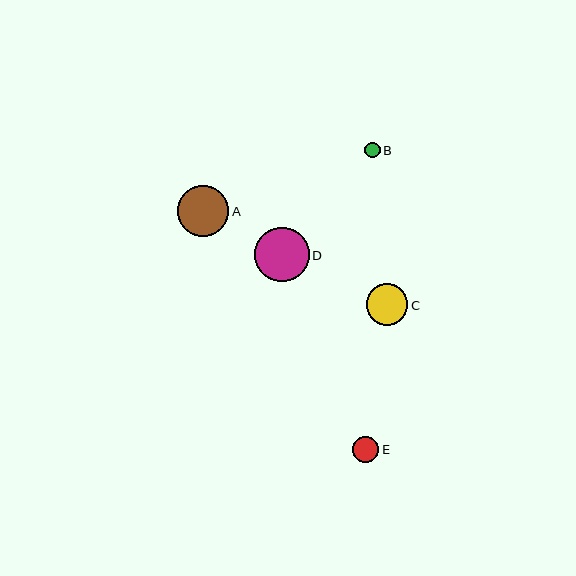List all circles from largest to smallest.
From largest to smallest: D, A, C, E, B.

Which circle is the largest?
Circle D is the largest with a size of approximately 54 pixels.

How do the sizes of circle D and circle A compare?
Circle D and circle A are approximately the same size.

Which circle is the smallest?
Circle B is the smallest with a size of approximately 15 pixels.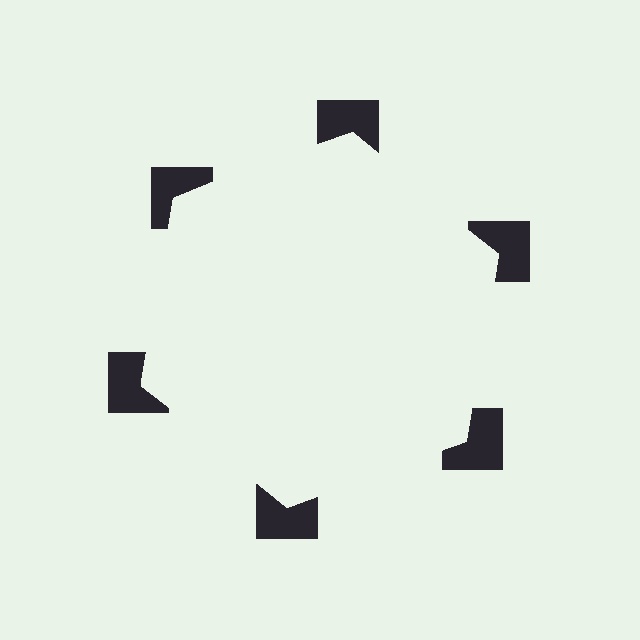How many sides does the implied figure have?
6 sides.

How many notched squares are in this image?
There are 6 — one at each vertex of the illusory hexagon.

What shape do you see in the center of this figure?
An illusory hexagon — its edges are inferred from the aligned wedge cuts in the notched squares, not physically drawn.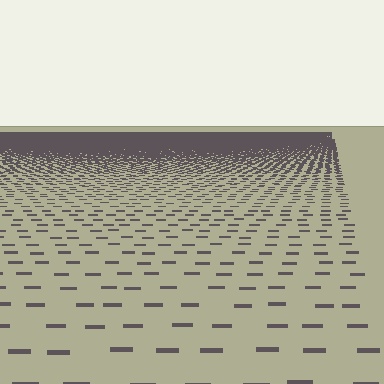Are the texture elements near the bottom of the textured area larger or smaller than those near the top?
Larger. Near the bottom, elements are closer to the viewer and appear at a bigger on-screen size.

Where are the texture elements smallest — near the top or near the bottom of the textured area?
Near the top.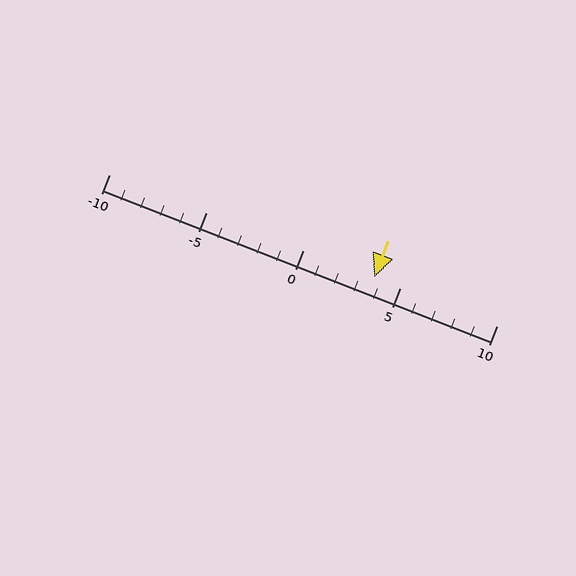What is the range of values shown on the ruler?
The ruler shows values from -10 to 10.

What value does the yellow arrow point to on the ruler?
The yellow arrow points to approximately 4.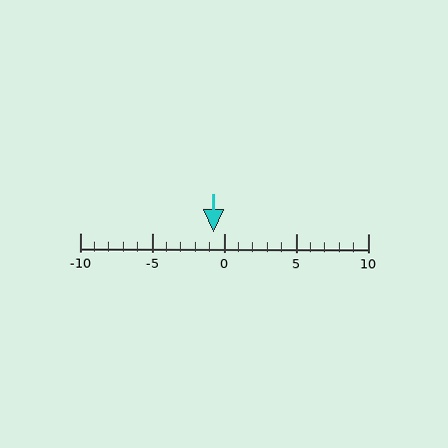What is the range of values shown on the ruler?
The ruler shows values from -10 to 10.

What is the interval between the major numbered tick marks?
The major tick marks are spaced 5 units apart.